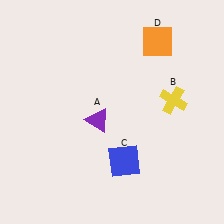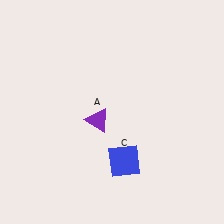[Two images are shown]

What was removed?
The yellow cross (B), the orange square (D) were removed in Image 2.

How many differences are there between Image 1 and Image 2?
There are 2 differences between the two images.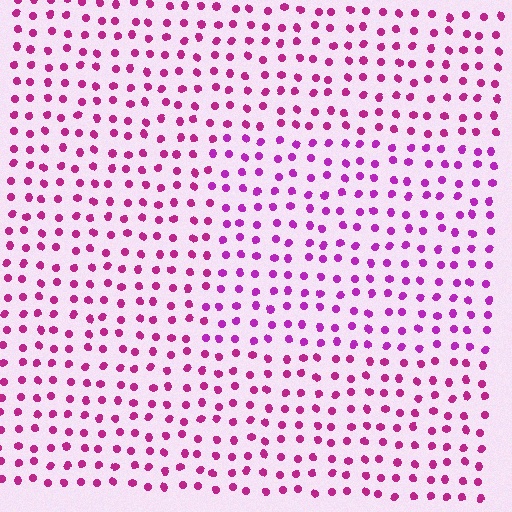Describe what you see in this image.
The image is filled with small magenta elements in a uniform arrangement. A rectangle-shaped region is visible where the elements are tinted to a slightly different hue, forming a subtle color boundary.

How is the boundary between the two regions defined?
The boundary is defined purely by a slight shift in hue (about 21 degrees). Spacing, size, and orientation are identical on both sides.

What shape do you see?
I see a rectangle.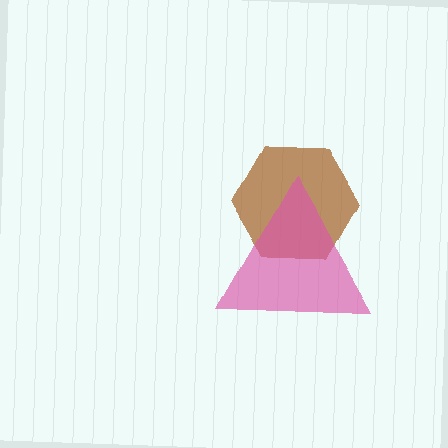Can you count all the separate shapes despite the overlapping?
Yes, there are 2 separate shapes.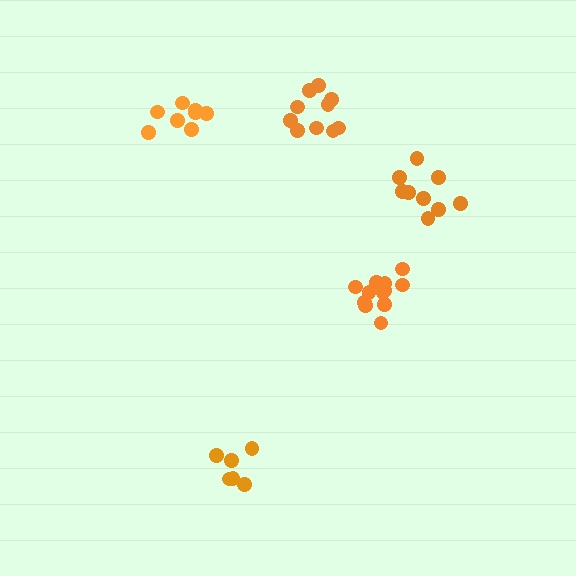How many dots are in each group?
Group 1: 10 dots, Group 2: 12 dots, Group 3: 8 dots, Group 4: 6 dots, Group 5: 9 dots (45 total).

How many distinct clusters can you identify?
There are 5 distinct clusters.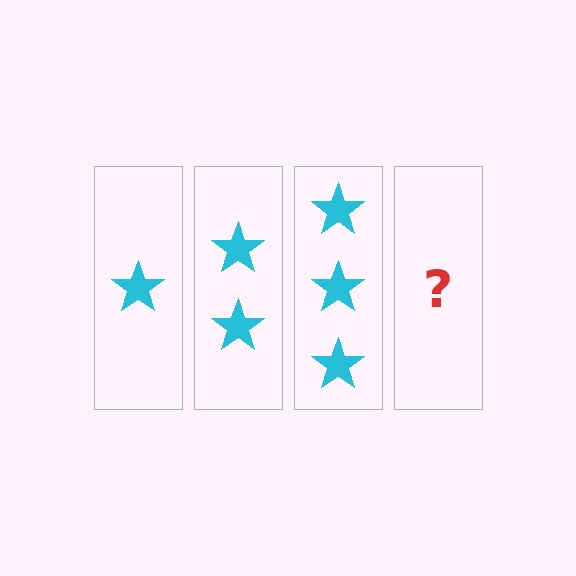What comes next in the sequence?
The next element should be 4 stars.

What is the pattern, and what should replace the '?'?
The pattern is that each step adds one more star. The '?' should be 4 stars.